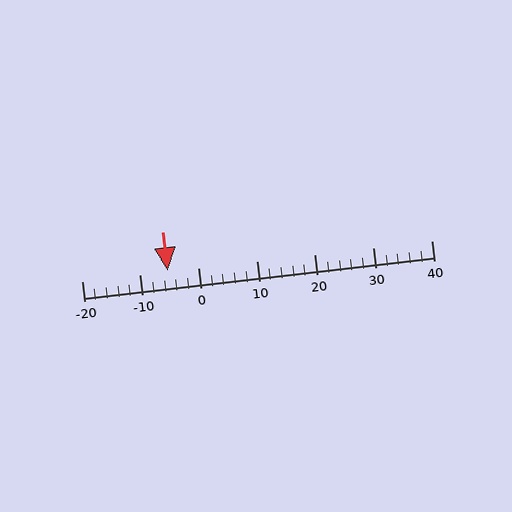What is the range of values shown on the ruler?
The ruler shows values from -20 to 40.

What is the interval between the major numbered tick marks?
The major tick marks are spaced 10 units apart.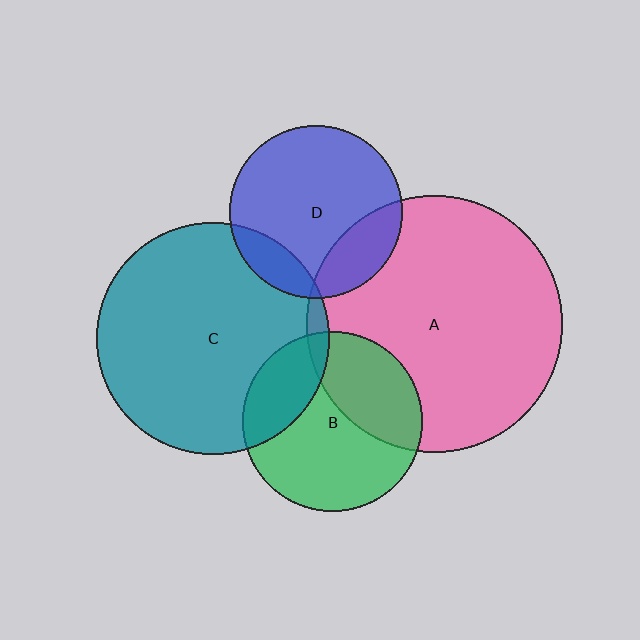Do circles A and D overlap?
Yes.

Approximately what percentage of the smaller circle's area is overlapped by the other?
Approximately 20%.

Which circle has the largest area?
Circle A (pink).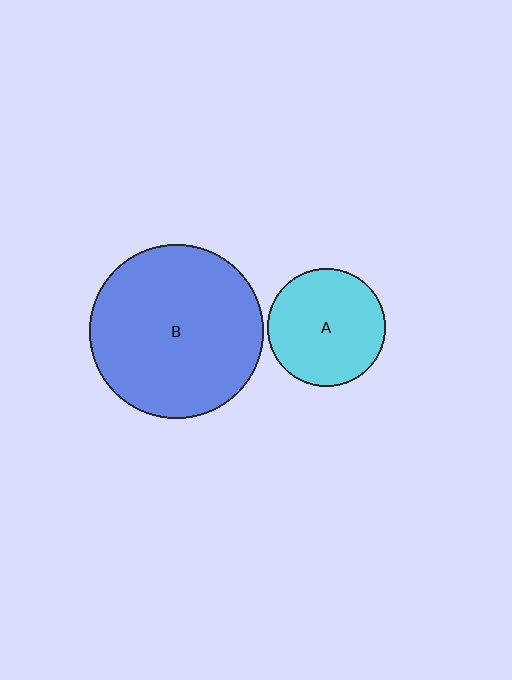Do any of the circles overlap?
No, none of the circles overlap.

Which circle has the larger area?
Circle B (blue).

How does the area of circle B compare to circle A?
Approximately 2.2 times.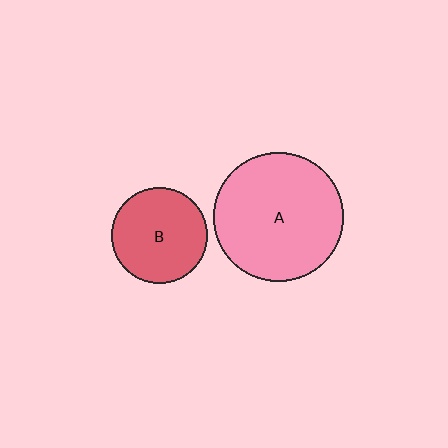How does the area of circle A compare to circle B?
Approximately 1.8 times.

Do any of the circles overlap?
No, none of the circles overlap.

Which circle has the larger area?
Circle A (pink).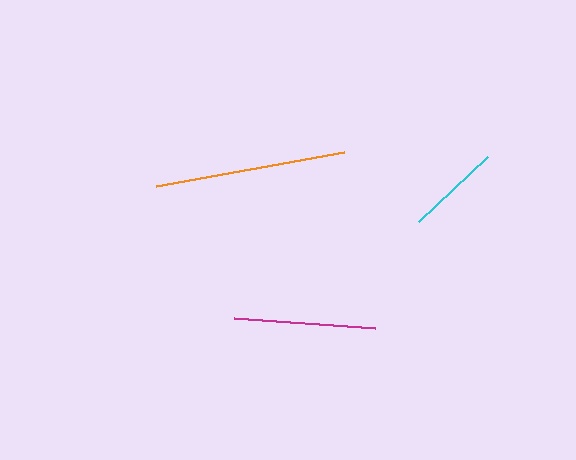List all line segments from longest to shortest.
From longest to shortest: orange, magenta, cyan.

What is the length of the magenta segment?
The magenta segment is approximately 141 pixels long.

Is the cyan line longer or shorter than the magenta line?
The magenta line is longer than the cyan line.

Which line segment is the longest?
The orange line is the longest at approximately 191 pixels.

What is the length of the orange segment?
The orange segment is approximately 191 pixels long.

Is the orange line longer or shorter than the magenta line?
The orange line is longer than the magenta line.